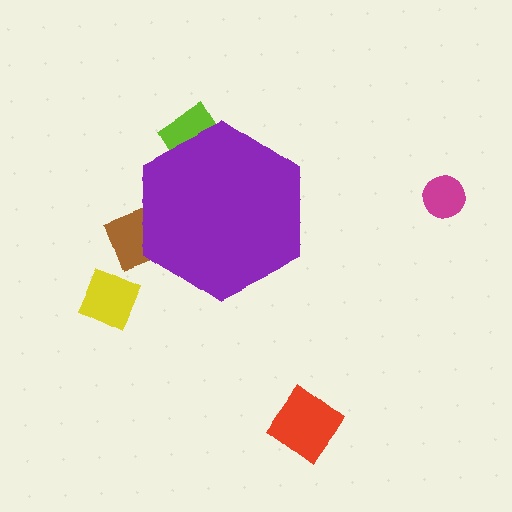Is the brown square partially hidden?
Yes, the brown square is partially hidden behind the purple hexagon.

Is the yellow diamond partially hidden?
No, the yellow diamond is fully visible.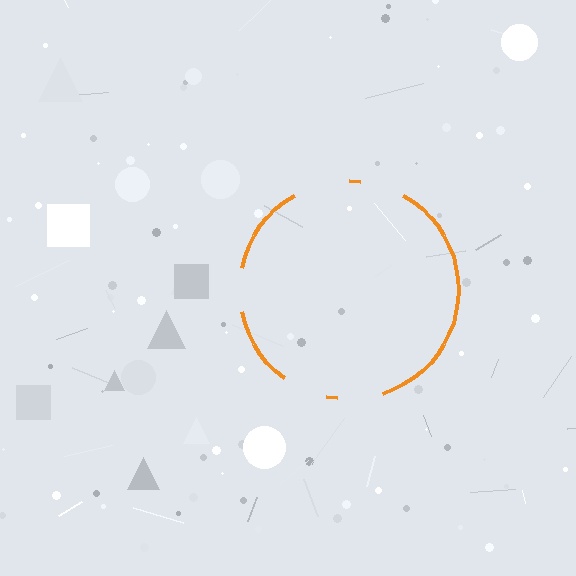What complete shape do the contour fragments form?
The contour fragments form a circle.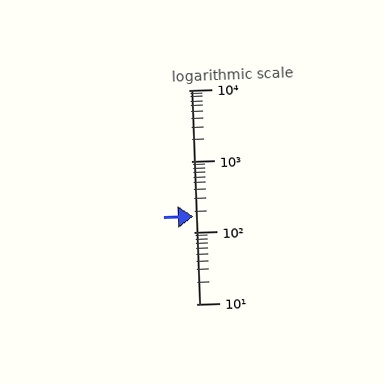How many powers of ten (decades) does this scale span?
The scale spans 3 decades, from 10 to 10000.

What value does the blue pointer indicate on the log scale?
The pointer indicates approximately 170.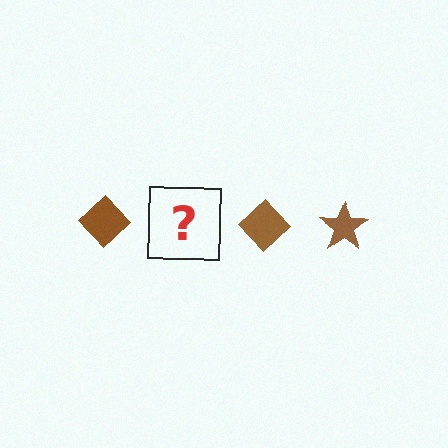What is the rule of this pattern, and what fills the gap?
The rule is that the pattern cycles through diamond, star shapes in brown. The gap should be filled with a brown star.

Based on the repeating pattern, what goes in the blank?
The blank should be a brown star.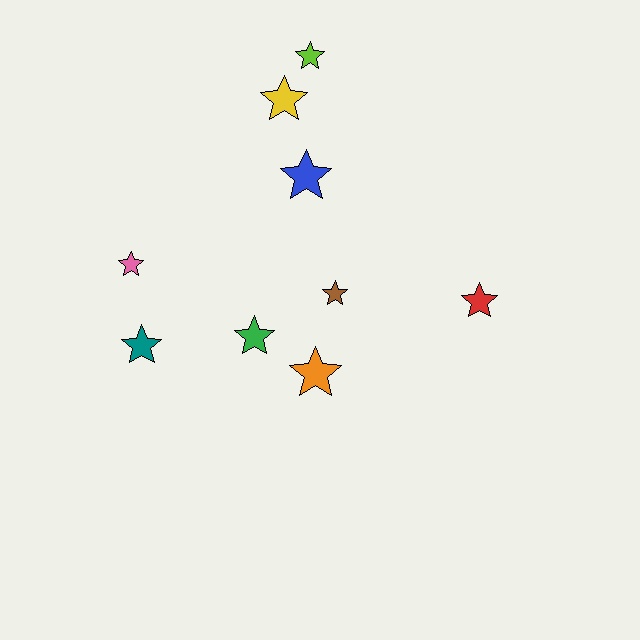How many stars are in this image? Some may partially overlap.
There are 9 stars.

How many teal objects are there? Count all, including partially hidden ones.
There is 1 teal object.